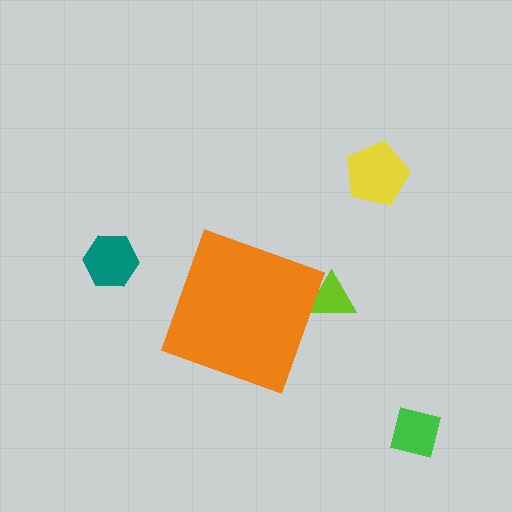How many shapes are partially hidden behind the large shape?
1 shape is partially hidden.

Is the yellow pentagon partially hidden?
No, the yellow pentagon is fully visible.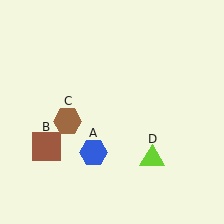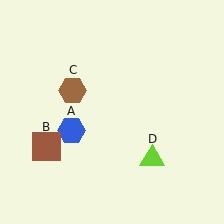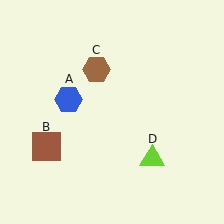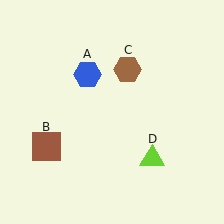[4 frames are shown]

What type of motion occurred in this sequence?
The blue hexagon (object A), brown hexagon (object C) rotated clockwise around the center of the scene.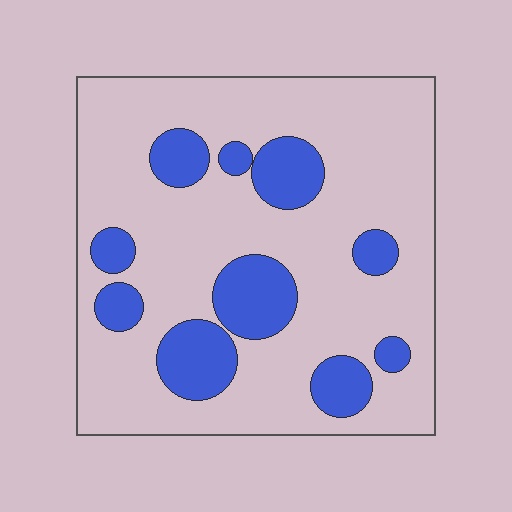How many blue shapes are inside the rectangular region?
10.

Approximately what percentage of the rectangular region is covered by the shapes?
Approximately 20%.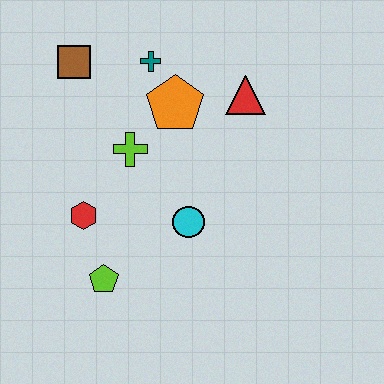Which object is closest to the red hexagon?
The lime pentagon is closest to the red hexagon.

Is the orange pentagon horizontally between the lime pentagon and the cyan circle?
Yes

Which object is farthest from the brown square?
The lime pentagon is farthest from the brown square.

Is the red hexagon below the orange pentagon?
Yes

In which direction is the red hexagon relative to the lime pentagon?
The red hexagon is above the lime pentagon.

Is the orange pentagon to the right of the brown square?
Yes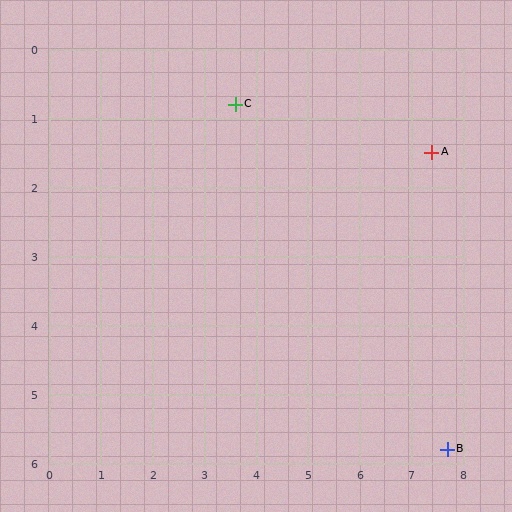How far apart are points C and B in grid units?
Points C and B are about 6.5 grid units apart.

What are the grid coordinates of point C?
Point C is at approximately (3.6, 0.8).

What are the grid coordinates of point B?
Point B is at approximately (7.7, 5.8).